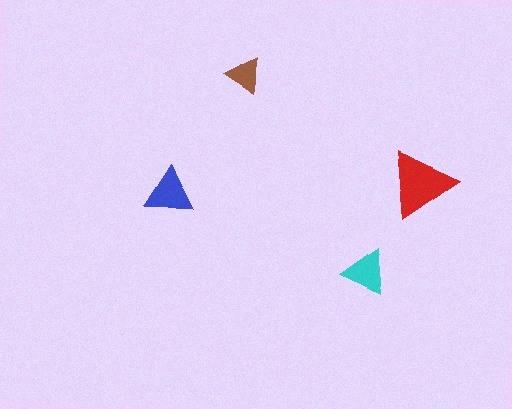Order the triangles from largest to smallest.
the red one, the blue one, the cyan one, the brown one.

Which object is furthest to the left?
The blue triangle is leftmost.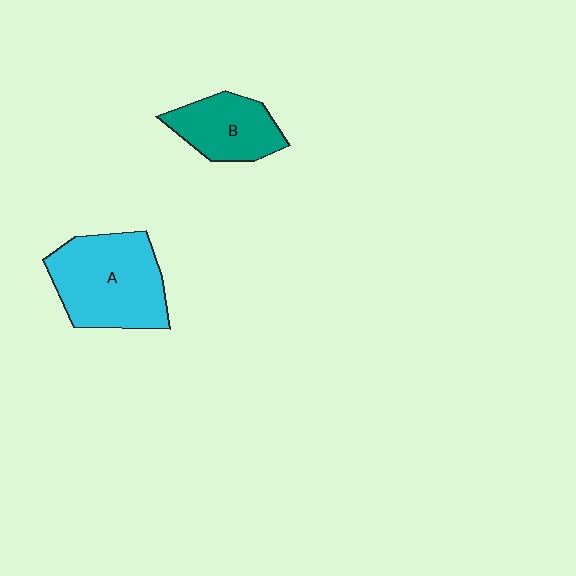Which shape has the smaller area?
Shape B (teal).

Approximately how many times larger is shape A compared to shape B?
Approximately 1.6 times.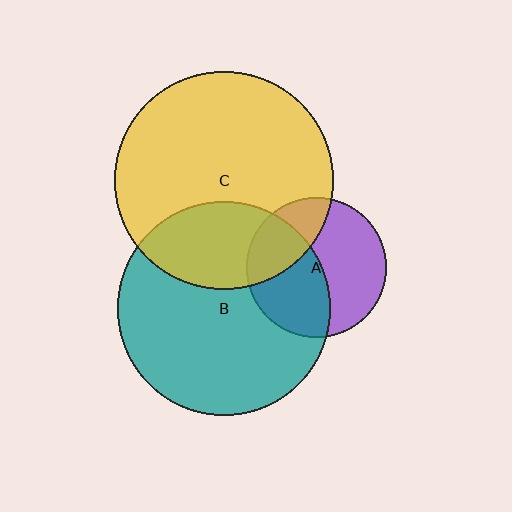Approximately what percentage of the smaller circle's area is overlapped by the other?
Approximately 50%.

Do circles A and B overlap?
Yes.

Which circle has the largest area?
Circle C (yellow).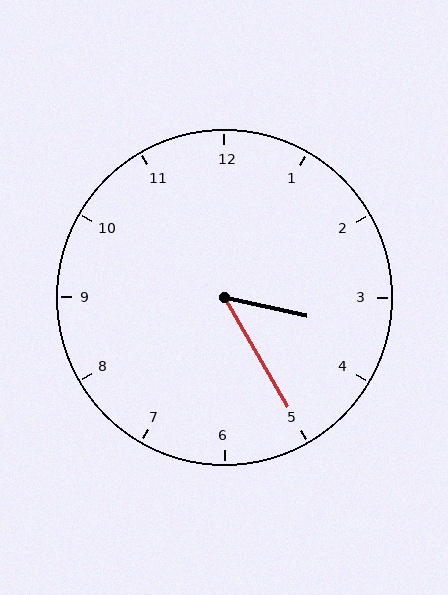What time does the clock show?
3:25.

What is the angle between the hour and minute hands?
Approximately 48 degrees.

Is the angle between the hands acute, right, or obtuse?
It is acute.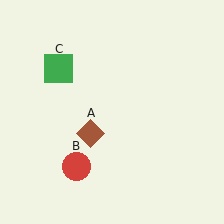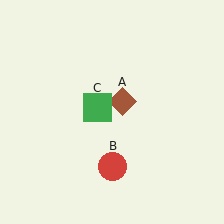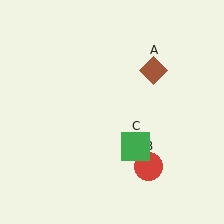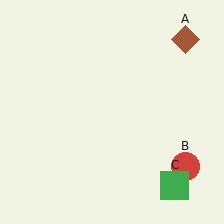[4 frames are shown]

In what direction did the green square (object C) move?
The green square (object C) moved down and to the right.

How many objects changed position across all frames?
3 objects changed position: brown diamond (object A), red circle (object B), green square (object C).